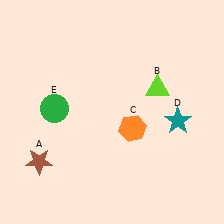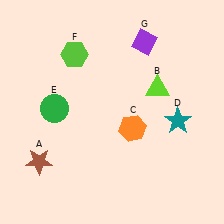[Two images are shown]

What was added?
A lime hexagon (F), a purple diamond (G) were added in Image 2.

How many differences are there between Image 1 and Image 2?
There are 2 differences between the two images.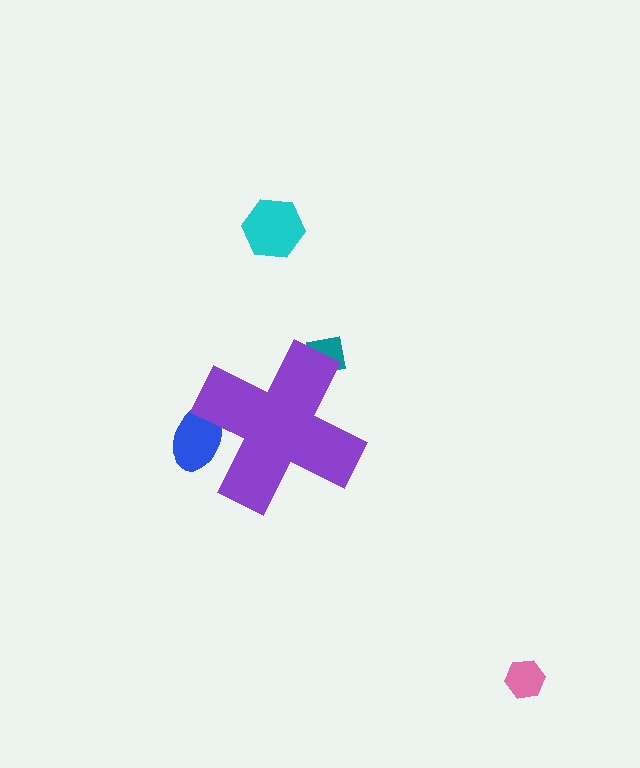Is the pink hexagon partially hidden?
No, the pink hexagon is fully visible.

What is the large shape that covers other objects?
A purple cross.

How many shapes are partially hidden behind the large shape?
2 shapes are partially hidden.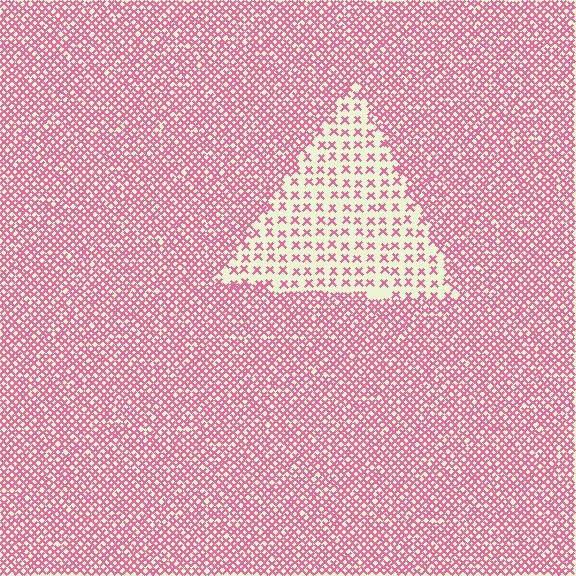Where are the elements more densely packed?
The elements are more densely packed outside the triangle boundary.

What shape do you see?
I see a triangle.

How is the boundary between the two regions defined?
The boundary is defined by a change in element density (approximately 2.7x ratio). All elements are the same color, size, and shape.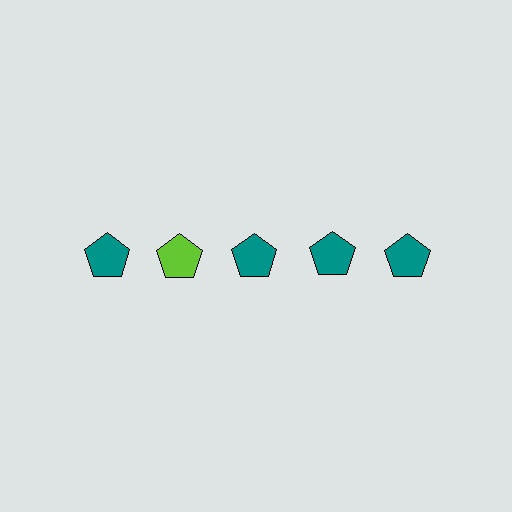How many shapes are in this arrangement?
There are 5 shapes arranged in a grid pattern.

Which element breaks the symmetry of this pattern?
The lime pentagon in the top row, second from left column breaks the symmetry. All other shapes are teal pentagons.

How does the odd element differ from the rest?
It has a different color: lime instead of teal.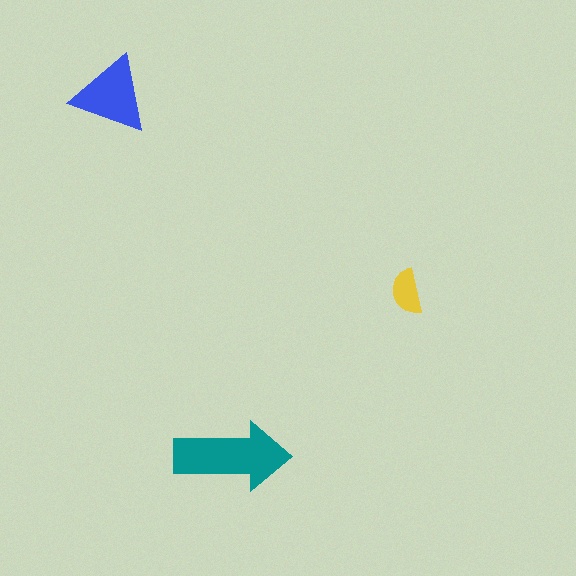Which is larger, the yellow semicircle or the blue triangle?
The blue triangle.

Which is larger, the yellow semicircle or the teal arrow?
The teal arrow.